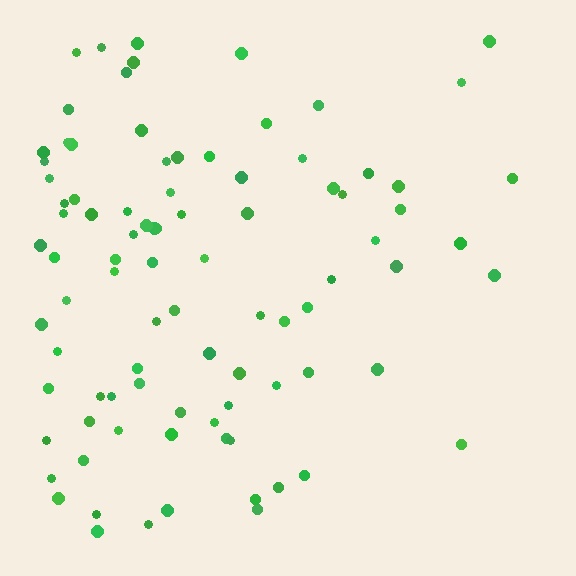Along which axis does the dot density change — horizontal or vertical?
Horizontal.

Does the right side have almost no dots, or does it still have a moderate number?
Still a moderate number, just noticeably fewer than the left.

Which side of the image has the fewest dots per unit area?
The right.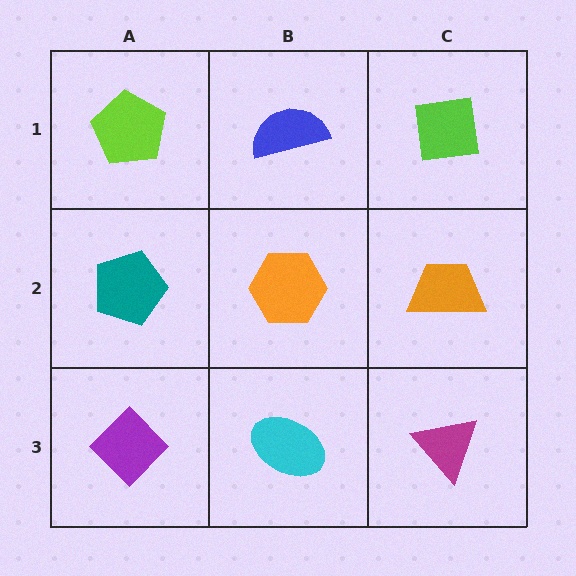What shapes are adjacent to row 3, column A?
A teal pentagon (row 2, column A), a cyan ellipse (row 3, column B).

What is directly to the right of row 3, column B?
A magenta triangle.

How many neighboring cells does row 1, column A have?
2.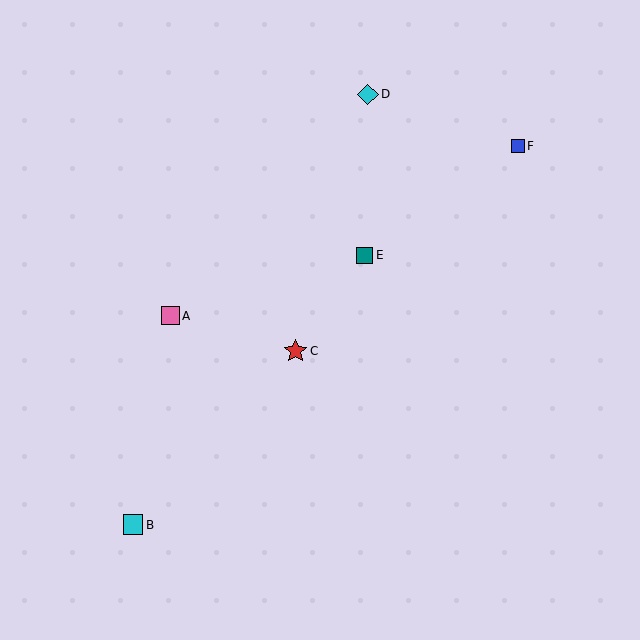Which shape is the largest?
The red star (labeled C) is the largest.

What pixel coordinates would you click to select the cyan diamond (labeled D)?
Click at (368, 94) to select the cyan diamond D.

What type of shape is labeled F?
Shape F is a blue square.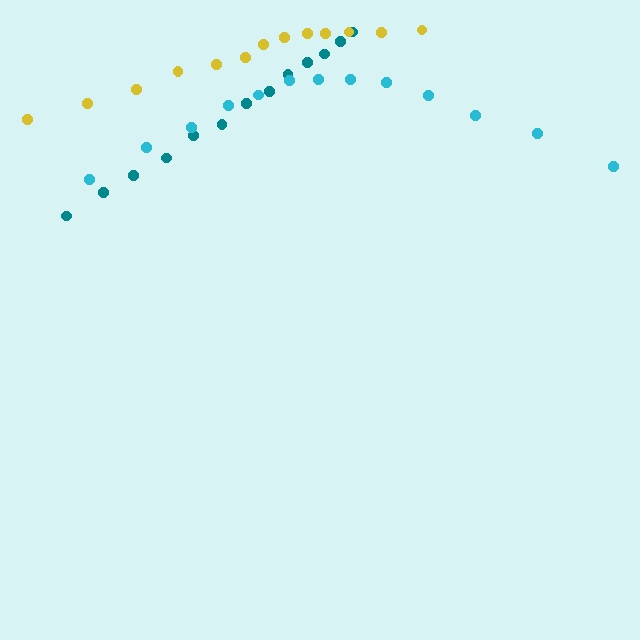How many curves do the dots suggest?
There are 3 distinct paths.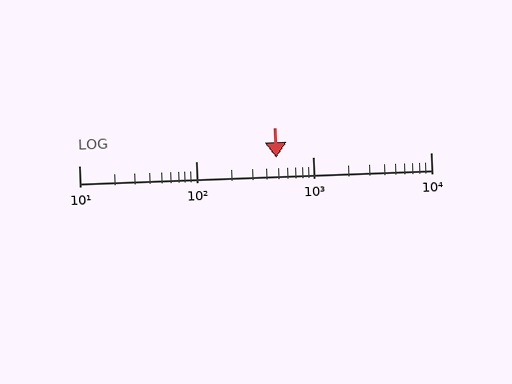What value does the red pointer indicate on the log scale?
The pointer indicates approximately 480.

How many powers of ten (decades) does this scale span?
The scale spans 3 decades, from 10 to 10000.